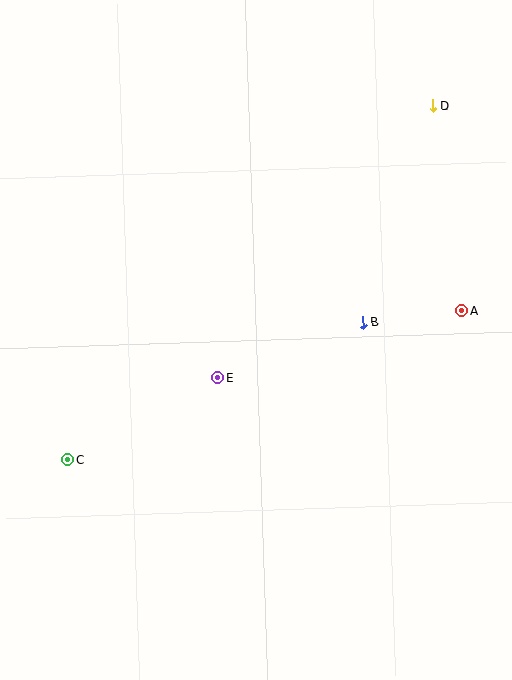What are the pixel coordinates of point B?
Point B is at (363, 323).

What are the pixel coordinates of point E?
Point E is at (218, 378).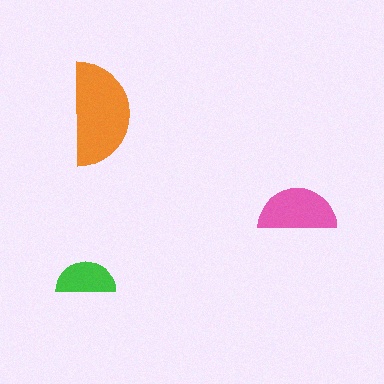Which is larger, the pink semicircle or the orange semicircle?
The orange one.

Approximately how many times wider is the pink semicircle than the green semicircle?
About 1.5 times wider.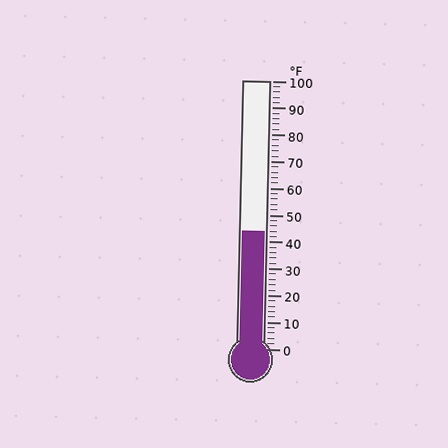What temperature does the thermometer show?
The thermometer shows approximately 44°F.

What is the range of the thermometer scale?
The thermometer scale ranges from 0°F to 100°F.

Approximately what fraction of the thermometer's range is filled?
The thermometer is filled to approximately 45% of its range.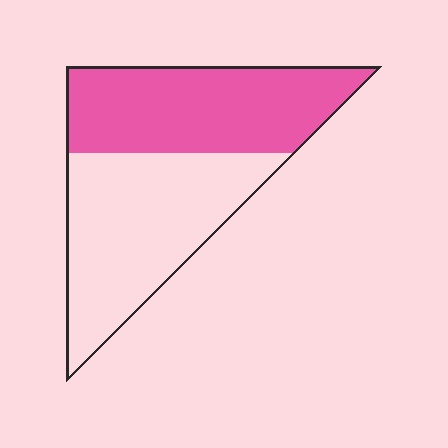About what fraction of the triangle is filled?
About one half (1/2).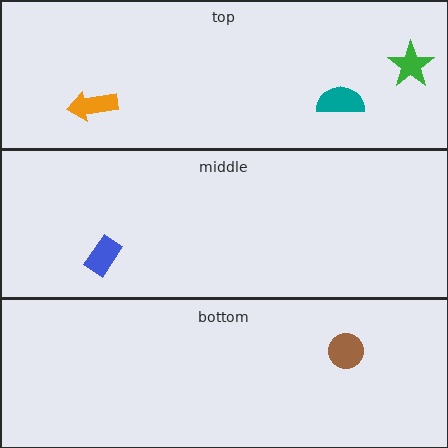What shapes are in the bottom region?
The brown circle.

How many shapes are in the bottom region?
1.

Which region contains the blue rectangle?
The middle region.